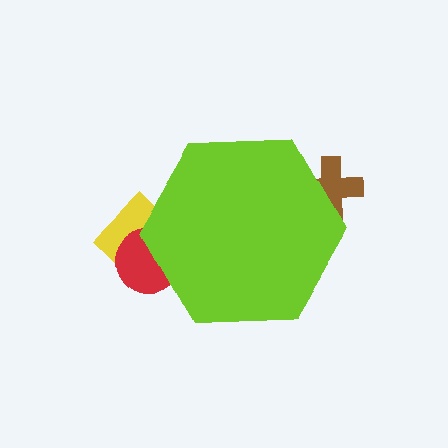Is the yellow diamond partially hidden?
Yes, the yellow diamond is partially hidden behind the lime hexagon.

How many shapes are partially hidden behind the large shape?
3 shapes are partially hidden.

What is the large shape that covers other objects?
A lime hexagon.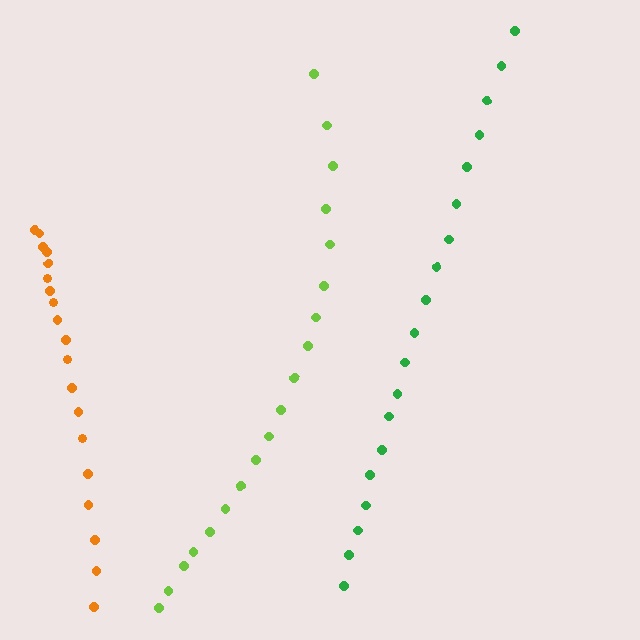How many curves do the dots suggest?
There are 3 distinct paths.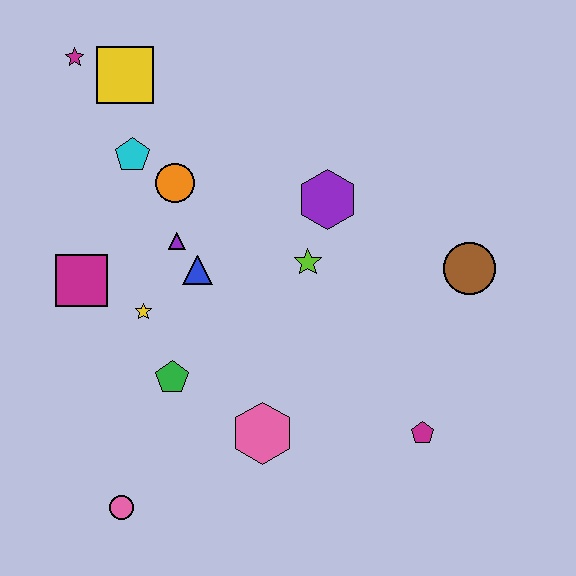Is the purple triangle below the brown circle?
No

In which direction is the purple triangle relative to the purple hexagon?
The purple triangle is to the left of the purple hexagon.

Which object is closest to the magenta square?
The yellow star is closest to the magenta square.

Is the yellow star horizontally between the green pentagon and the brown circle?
No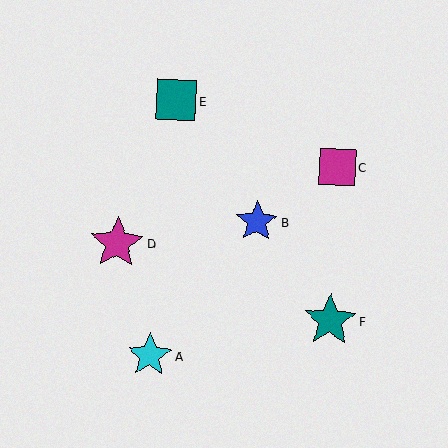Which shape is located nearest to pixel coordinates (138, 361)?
The cyan star (labeled A) at (150, 355) is nearest to that location.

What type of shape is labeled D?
Shape D is a magenta star.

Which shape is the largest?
The magenta star (labeled D) is the largest.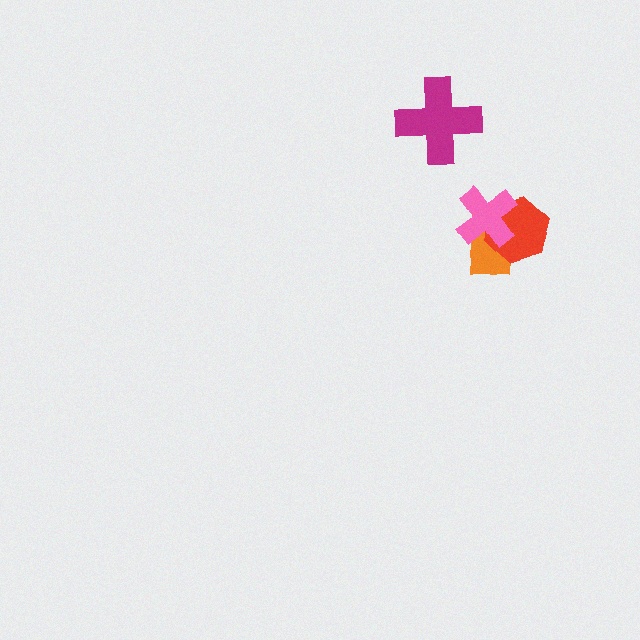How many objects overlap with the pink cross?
2 objects overlap with the pink cross.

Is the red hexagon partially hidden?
Yes, it is partially covered by another shape.